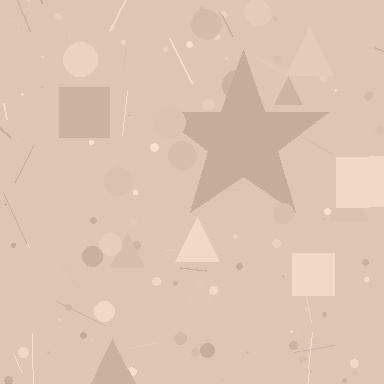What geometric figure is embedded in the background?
A star is embedded in the background.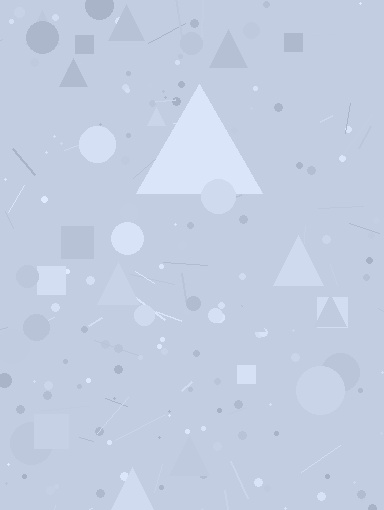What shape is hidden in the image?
A triangle is hidden in the image.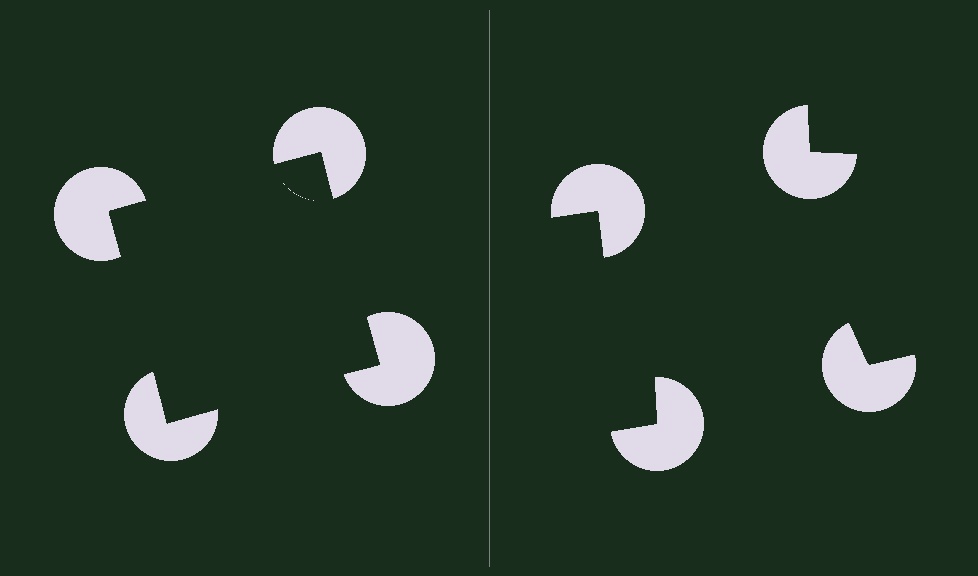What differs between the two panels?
The pac-man discs are positioned identically on both sides; only the wedge orientations differ. On the left they align to a square; on the right they are misaligned.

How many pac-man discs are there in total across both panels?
8 — 4 on each side.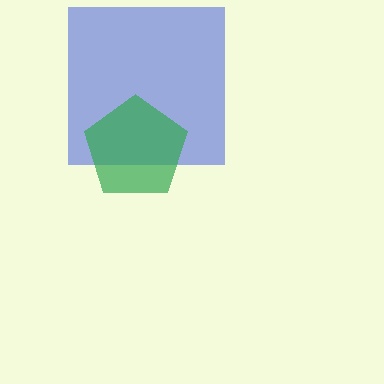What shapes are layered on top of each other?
The layered shapes are: a blue square, a green pentagon.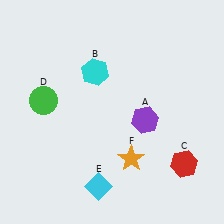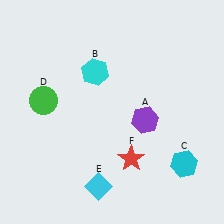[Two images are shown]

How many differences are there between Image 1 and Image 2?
There are 2 differences between the two images.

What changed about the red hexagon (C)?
In Image 1, C is red. In Image 2, it changed to cyan.